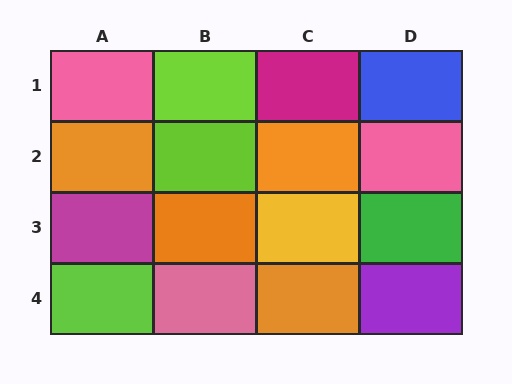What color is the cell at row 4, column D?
Purple.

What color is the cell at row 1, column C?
Magenta.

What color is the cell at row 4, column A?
Lime.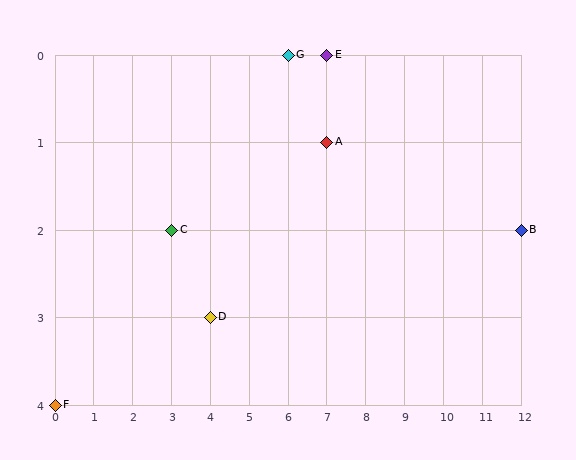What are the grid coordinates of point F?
Point F is at grid coordinates (0, 4).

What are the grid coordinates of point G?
Point G is at grid coordinates (6, 0).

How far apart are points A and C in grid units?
Points A and C are 4 columns and 1 row apart (about 4.1 grid units diagonally).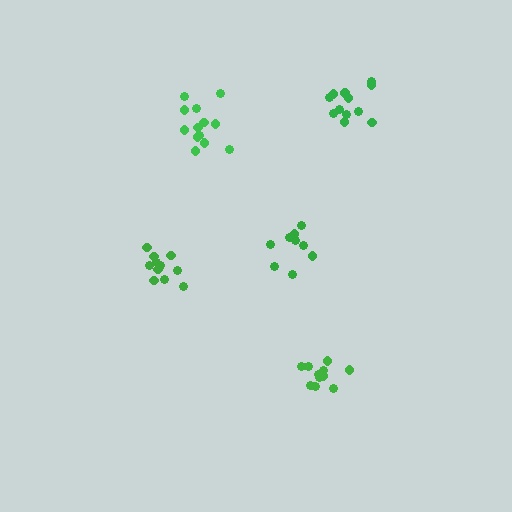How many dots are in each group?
Group 1: 13 dots, Group 2: 12 dots, Group 3: 11 dots, Group 4: 9 dots, Group 5: 12 dots (57 total).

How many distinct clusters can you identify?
There are 5 distinct clusters.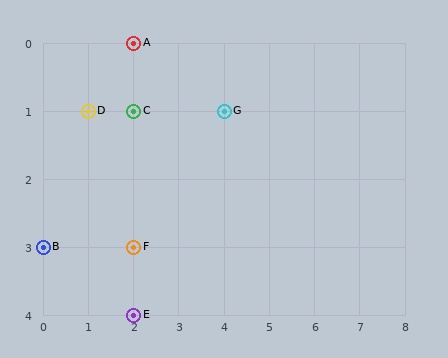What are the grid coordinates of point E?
Point E is at grid coordinates (2, 4).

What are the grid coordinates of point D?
Point D is at grid coordinates (1, 1).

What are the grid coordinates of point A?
Point A is at grid coordinates (2, 0).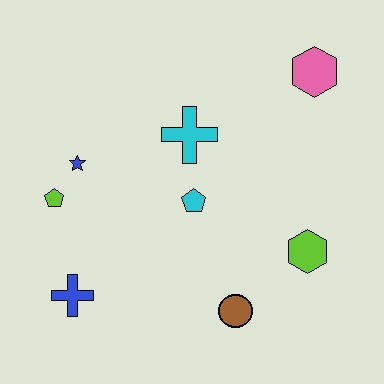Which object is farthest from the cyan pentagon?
The pink hexagon is farthest from the cyan pentagon.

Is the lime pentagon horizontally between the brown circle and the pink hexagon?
No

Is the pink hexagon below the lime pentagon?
No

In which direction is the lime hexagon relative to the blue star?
The lime hexagon is to the right of the blue star.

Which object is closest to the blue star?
The lime pentagon is closest to the blue star.